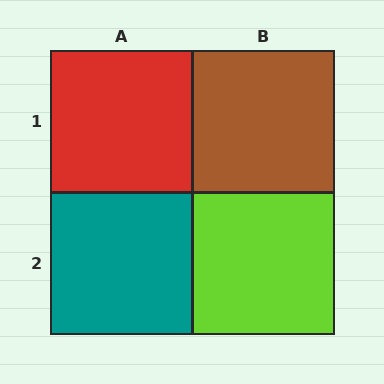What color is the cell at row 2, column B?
Lime.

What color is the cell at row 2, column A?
Teal.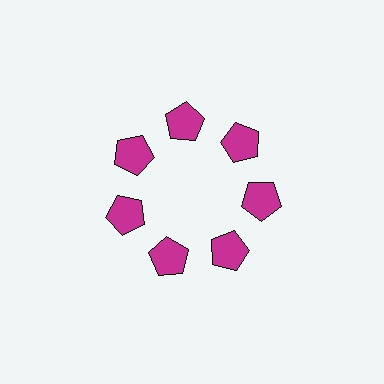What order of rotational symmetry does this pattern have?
This pattern has 7-fold rotational symmetry.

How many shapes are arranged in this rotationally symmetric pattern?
There are 7 shapes, arranged in 7 groups of 1.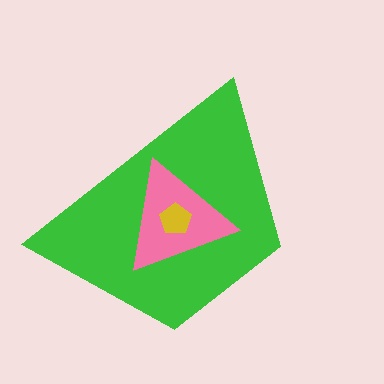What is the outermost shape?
The green trapezoid.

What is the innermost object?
The yellow pentagon.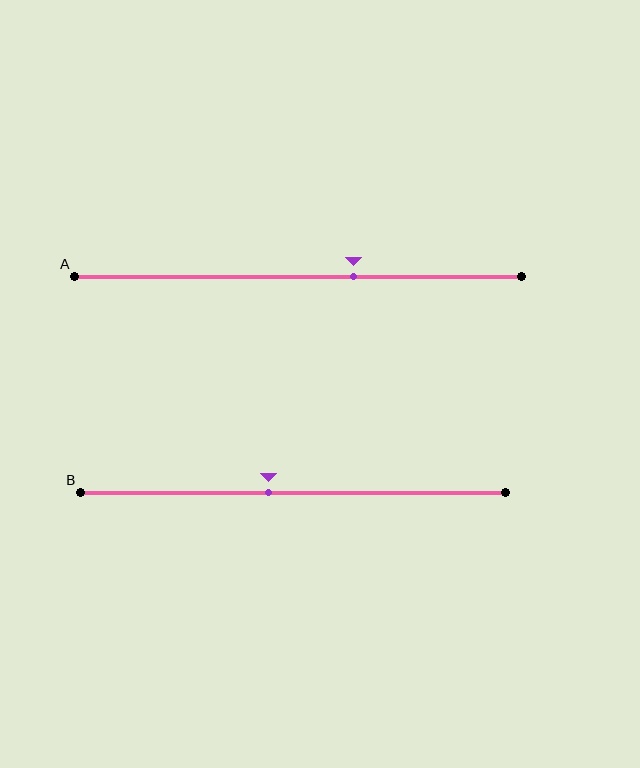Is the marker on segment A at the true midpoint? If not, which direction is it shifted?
No, the marker on segment A is shifted to the right by about 12% of the segment length.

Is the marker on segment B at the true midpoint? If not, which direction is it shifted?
No, the marker on segment B is shifted to the left by about 6% of the segment length.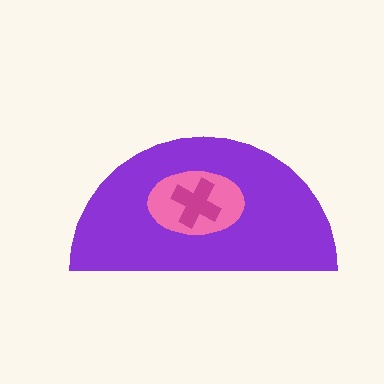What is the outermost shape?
The purple semicircle.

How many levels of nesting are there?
3.